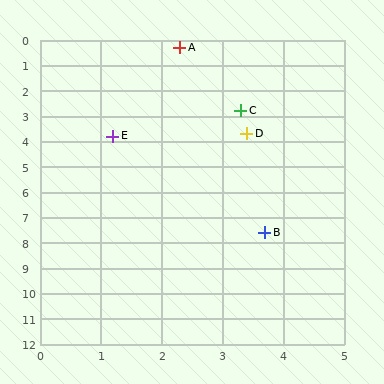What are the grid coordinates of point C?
Point C is at approximately (3.3, 2.8).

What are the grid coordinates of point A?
Point A is at approximately (2.3, 0.3).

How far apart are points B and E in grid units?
Points B and E are about 4.5 grid units apart.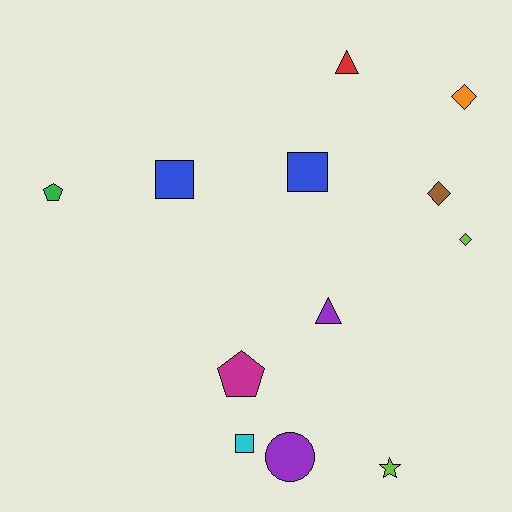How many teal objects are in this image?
There are no teal objects.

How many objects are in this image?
There are 12 objects.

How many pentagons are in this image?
There are 2 pentagons.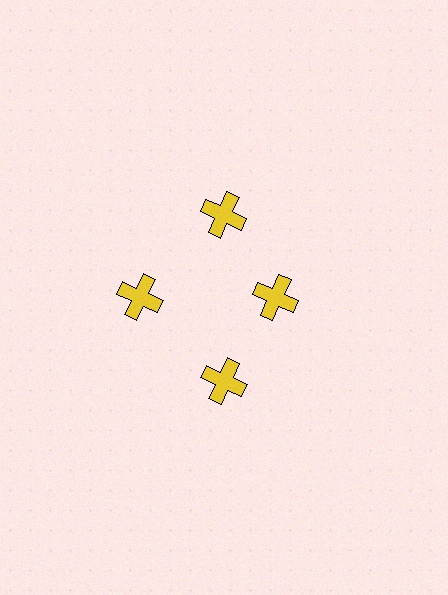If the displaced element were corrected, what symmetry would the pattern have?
It would have 4-fold rotational symmetry — the pattern would map onto itself every 90 degrees.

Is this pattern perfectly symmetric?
No. The 4 yellow crosses are arranged in a ring, but one element near the 3 o'clock position is pulled inward toward the center, breaking the 4-fold rotational symmetry.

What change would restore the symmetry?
The symmetry would be restored by moving it outward, back onto the ring so that all 4 crosses sit at equal angles and equal distance from the center.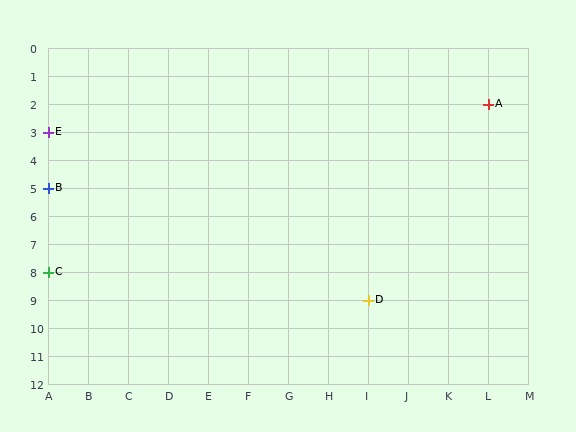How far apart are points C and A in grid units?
Points C and A are 11 columns and 6 rows apart (about 12.5 grid units diagonally).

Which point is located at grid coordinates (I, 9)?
Point D is at (I, 9).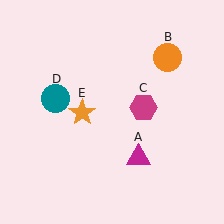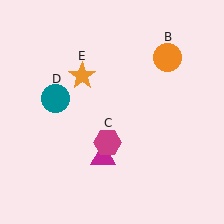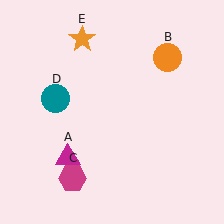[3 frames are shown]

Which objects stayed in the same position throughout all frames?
Orange circle (object B) and teal circle (object D) remained stationary.